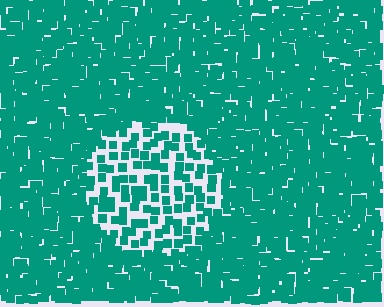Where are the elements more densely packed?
The elements are more densely packed outside the circle boundary.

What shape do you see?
I see a circle.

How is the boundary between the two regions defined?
The boundary is defined by a change in element density (approximately 2.3x ratio). All elements are the same color, size, and shape.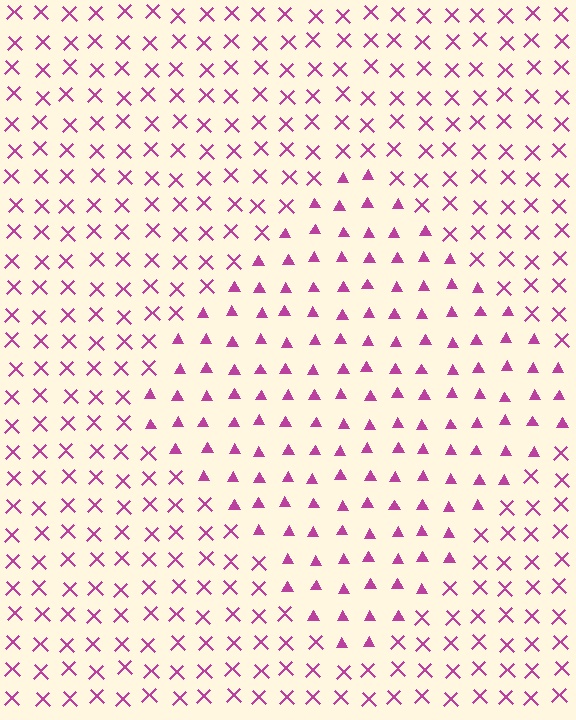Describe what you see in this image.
The image is filled with small magenta elements arranged in a uniform grid. A diamond-shaped region contains triangles, while the surrounding area contains X marks. The boundary is defined purely by the change in element shape.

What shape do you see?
I see a diamond.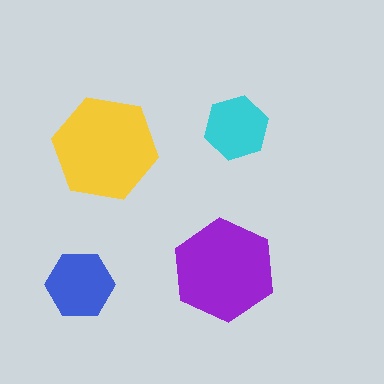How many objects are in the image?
There are 4 objects in the image.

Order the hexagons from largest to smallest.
the yellow one, the purple one, the blue one, the cyan one.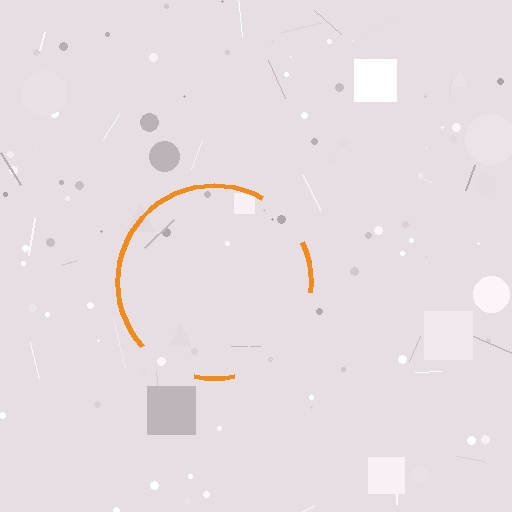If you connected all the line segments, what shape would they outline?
They would outline a circle.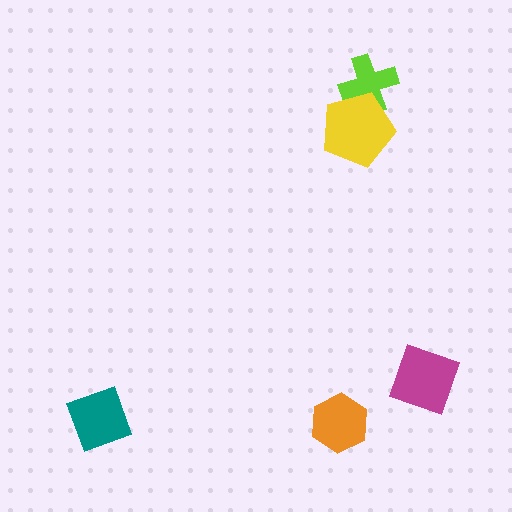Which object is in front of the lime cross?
The yellow pentagon is in front of the lime cross.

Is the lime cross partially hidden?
Yes, it is partially covered by another shape.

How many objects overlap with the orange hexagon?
0 objects overlap with the orange hexagon.